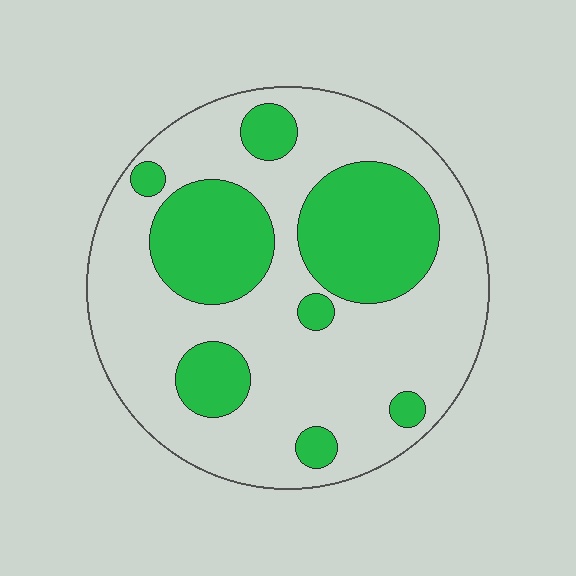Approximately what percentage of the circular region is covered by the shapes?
Approximately 30%.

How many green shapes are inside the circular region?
8.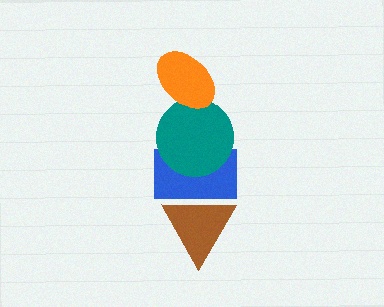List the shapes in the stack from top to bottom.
From top to bottom: the orange ellipse, the teal circle, the blue rectangle, the brown triangle.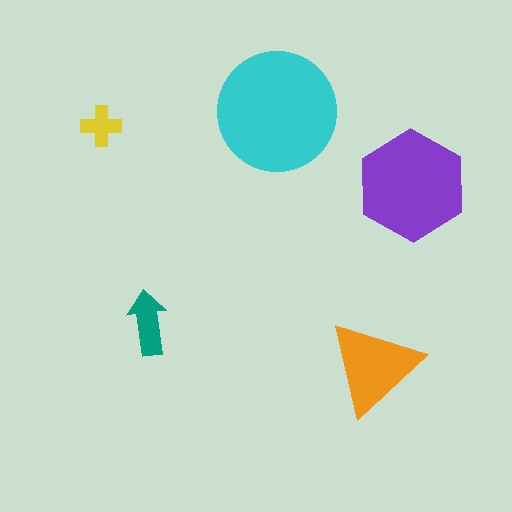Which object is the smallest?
The yellow cross.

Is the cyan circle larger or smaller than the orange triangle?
Larger.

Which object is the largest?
The cyan circle.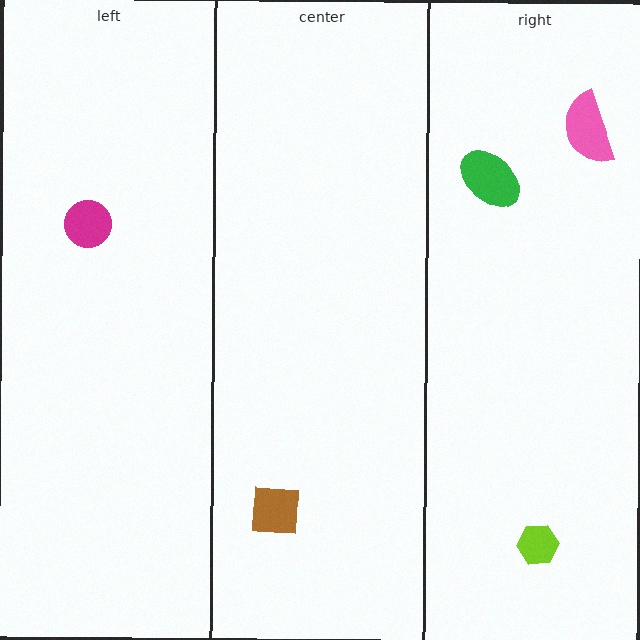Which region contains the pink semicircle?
The right region.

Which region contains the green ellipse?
The right region.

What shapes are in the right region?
The green ellipse, the lime hexagon, the pink semicircle.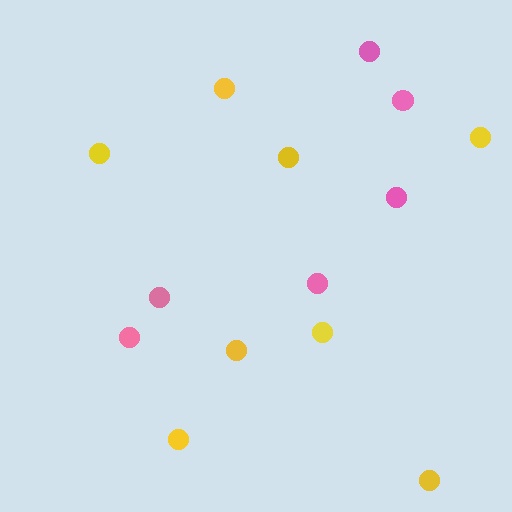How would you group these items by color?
There are 2 groups: one group of yellow circles (8) and one group of pink circles (6).